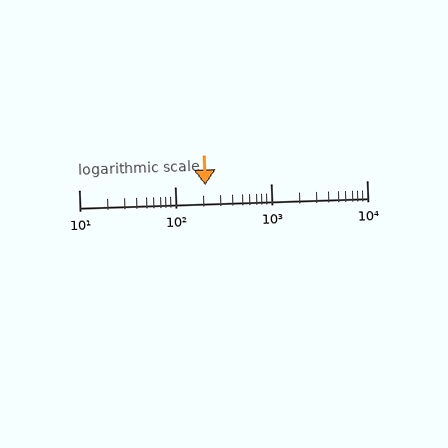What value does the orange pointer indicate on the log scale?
The pointer indicates approximately 210.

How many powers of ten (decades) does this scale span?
The scale spans 3 decades, from 10 to 10000.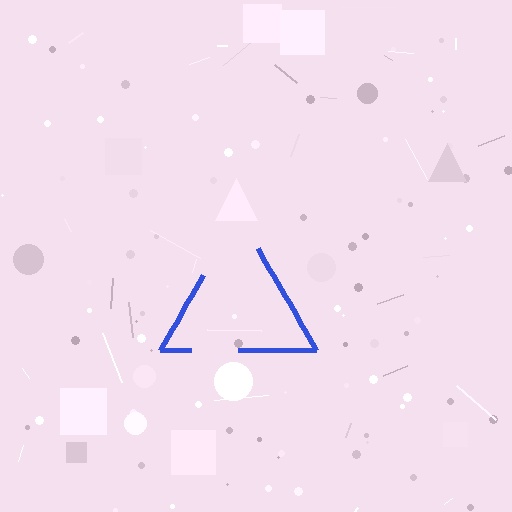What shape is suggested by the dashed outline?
The dashed outline suggests a triangle.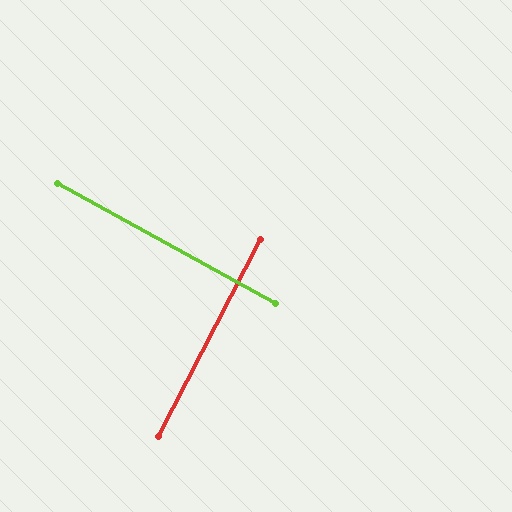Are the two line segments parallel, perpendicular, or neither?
Perpendicular — they meet at approximately 88°.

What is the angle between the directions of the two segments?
Approximately 88 degrees.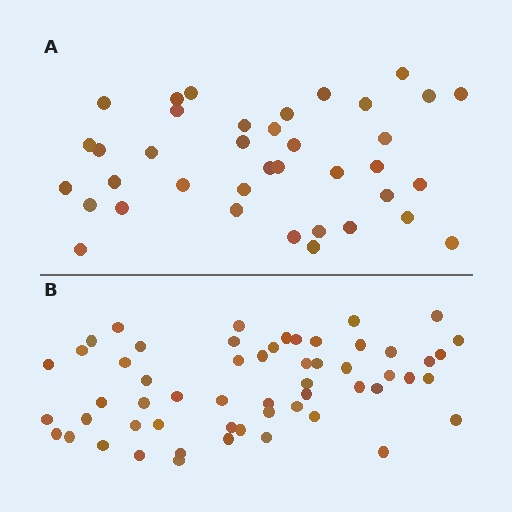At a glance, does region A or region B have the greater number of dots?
Region B (the bottom region) has more dots.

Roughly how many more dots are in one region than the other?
Region B has approximately 20 more dots than region A.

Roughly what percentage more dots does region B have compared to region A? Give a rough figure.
About 45% more.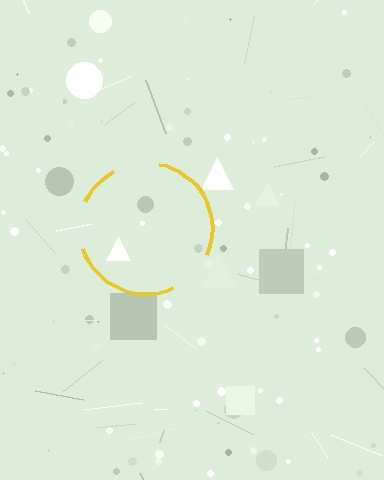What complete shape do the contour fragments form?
The contour fragments form a circle.